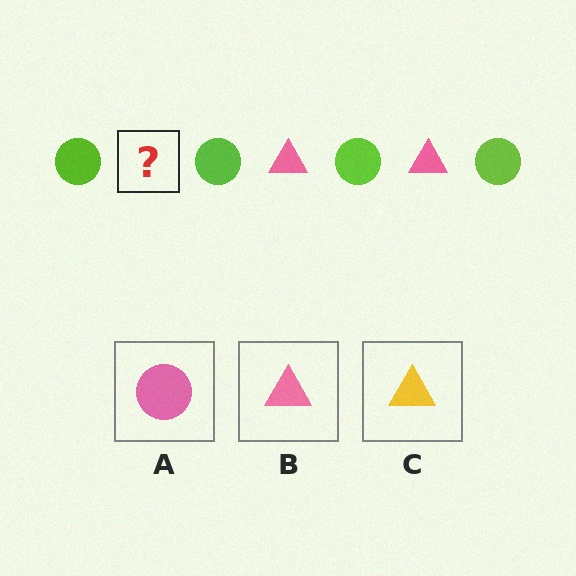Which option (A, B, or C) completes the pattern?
B.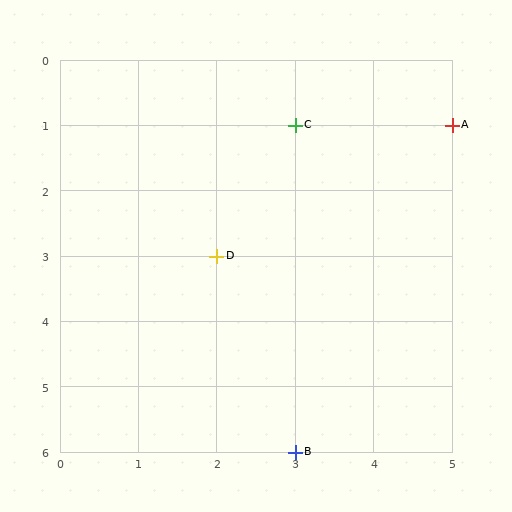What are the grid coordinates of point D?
Point D is at grid coordinates (2, 3).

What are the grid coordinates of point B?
Point B is at grid coordinates (3, 6).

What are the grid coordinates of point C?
Point C is at grid coordinates (3, 1).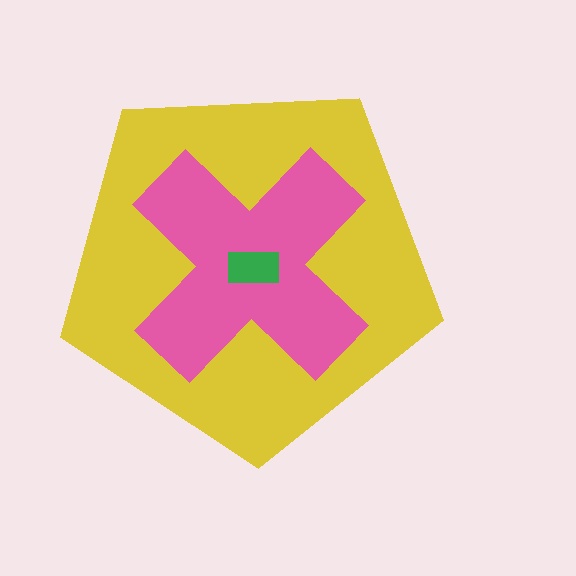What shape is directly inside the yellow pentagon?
The pink cross.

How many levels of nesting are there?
3.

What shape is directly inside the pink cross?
The green rectangle.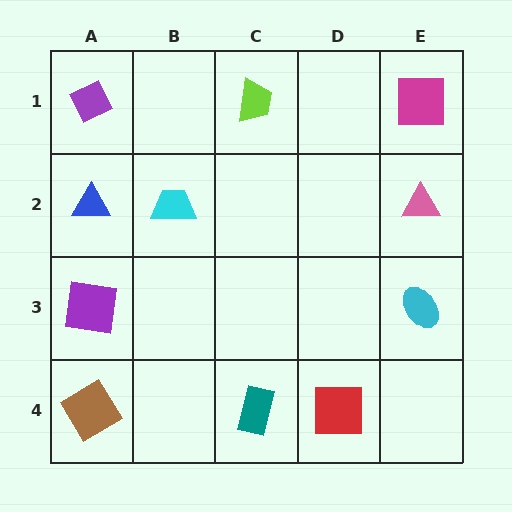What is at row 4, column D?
A red square.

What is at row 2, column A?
A blue triangle.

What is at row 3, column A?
A purple square.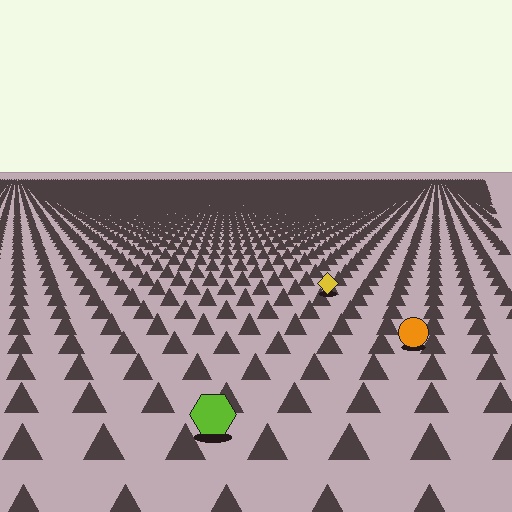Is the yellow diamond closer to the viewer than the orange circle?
No. The orange circle is closer — you can tell from the texture gradient: the ground texture is coarser near it.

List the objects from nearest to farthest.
From nearest to farthest: the lime hexagon, the orange circle, the yellow diamond.